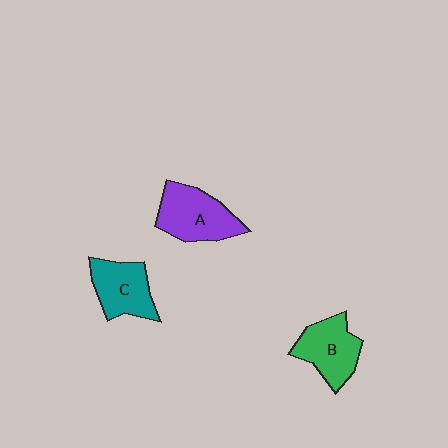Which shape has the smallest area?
Shape C (teal).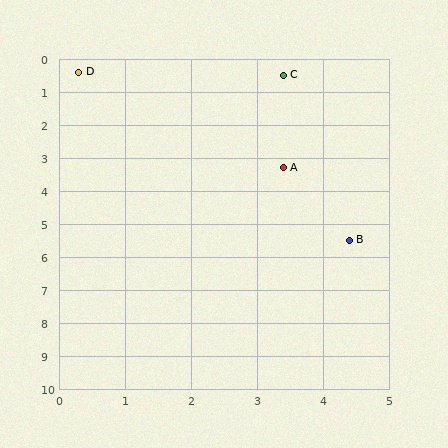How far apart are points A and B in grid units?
Points A and B are about 2.4 grid units apart.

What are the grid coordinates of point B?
Point B is at approximately (4.4, 5.5).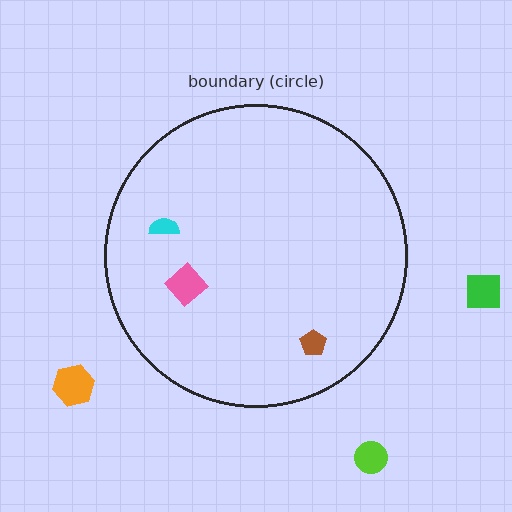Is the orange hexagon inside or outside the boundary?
Outside.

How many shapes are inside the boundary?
3 inside, 3 outside.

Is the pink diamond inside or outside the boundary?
Inside.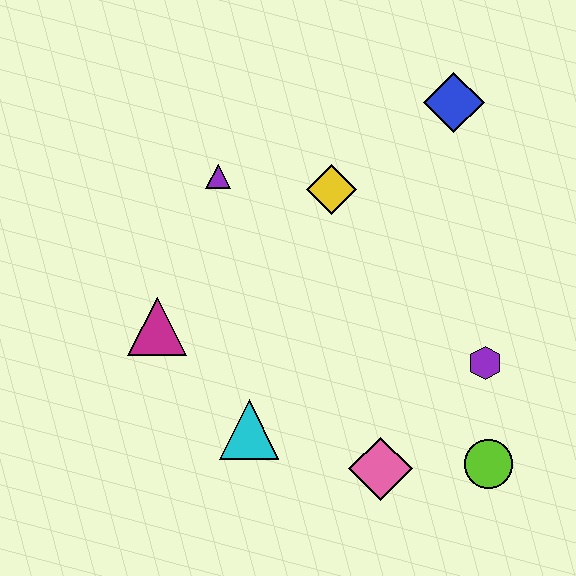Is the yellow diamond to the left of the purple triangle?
No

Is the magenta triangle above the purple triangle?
No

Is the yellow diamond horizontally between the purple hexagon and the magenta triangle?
Yes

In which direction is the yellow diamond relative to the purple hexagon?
The yellow diamond is above the purple hexagon.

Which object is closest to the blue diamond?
The yellow diamond is closest to the blue diamond.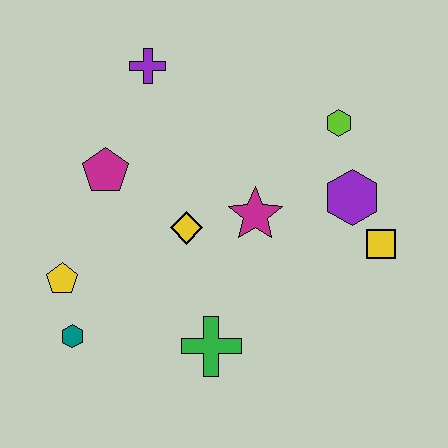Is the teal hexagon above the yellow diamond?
No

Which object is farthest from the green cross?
The purple cross is farthest from the green cross.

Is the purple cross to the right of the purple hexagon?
No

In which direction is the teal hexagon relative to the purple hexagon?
The teal hexagon is to the left of the purple hexagon.